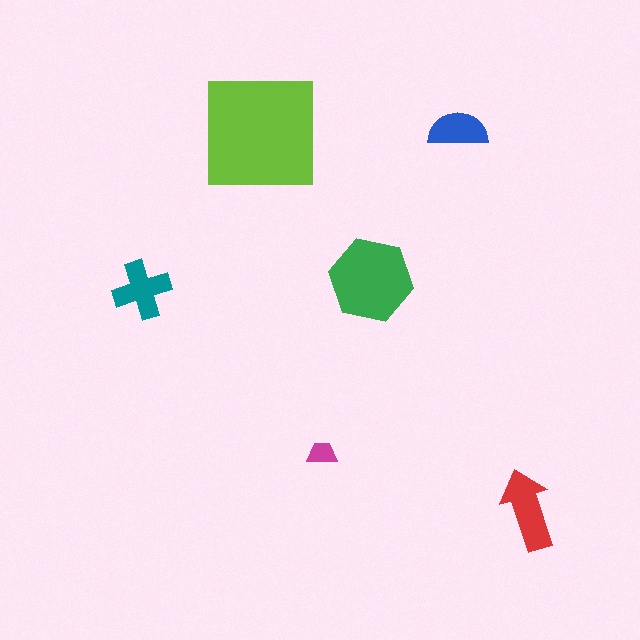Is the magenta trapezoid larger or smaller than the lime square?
Smaller.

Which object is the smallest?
The magenta trapezoid.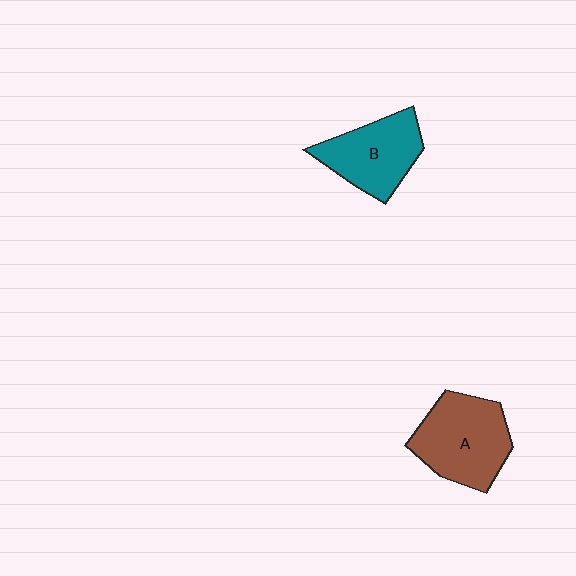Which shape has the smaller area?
Shape B (teal).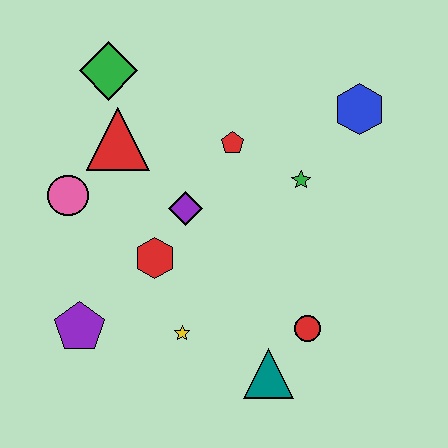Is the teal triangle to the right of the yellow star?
Yes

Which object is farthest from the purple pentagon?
The blue hexagon is farthest from the purple pentagon.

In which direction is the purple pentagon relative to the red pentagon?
The purple pentagon is below the red pentagon.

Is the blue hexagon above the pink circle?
Yes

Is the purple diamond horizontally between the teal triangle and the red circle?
No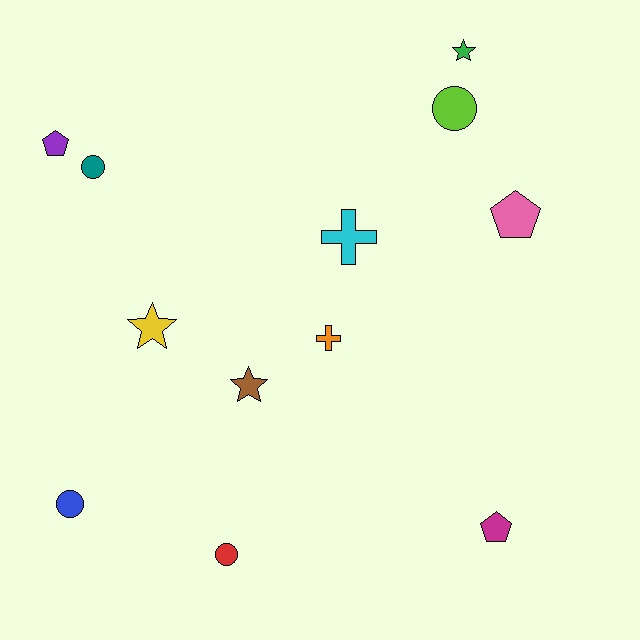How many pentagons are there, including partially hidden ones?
There are 3 pentagons.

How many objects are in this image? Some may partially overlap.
There are 12 objects.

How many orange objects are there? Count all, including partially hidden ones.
There is 1 orange object.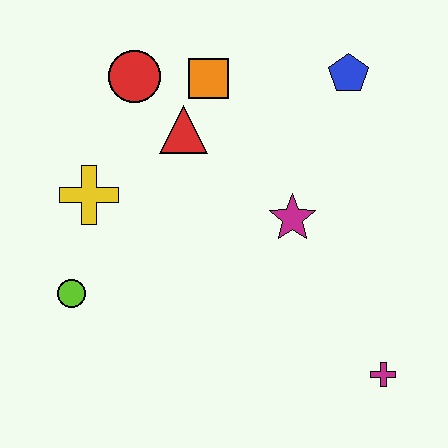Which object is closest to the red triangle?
The orange square is closest to the red triangle.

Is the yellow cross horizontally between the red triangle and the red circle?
No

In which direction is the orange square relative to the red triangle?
The orange square is above the red triangle.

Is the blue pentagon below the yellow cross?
No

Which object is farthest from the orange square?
The magenta cross is farthest from the orange square.